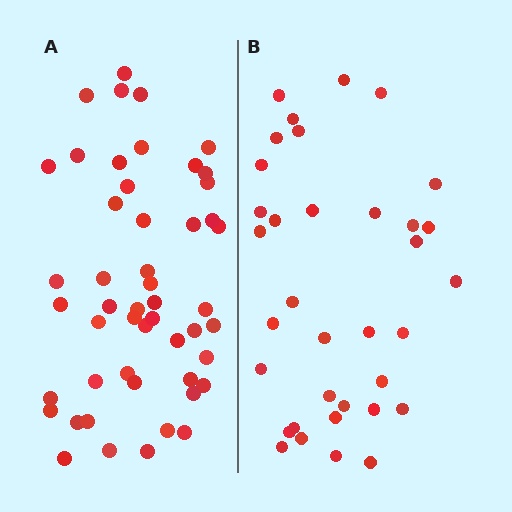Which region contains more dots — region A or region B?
Region A (the left region) has more dots.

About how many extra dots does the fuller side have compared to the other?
Region A has approximately 15 more dots than region B.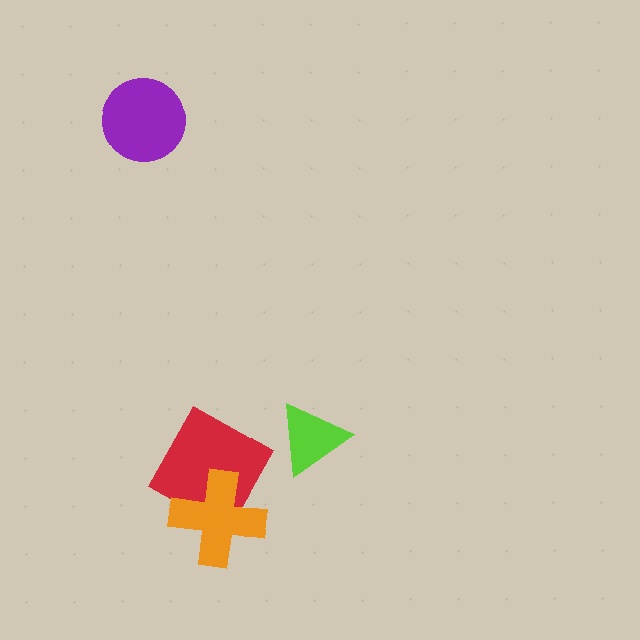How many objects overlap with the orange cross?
1 object overlaps with the orange cross.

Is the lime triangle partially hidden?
No, no other shape covers it.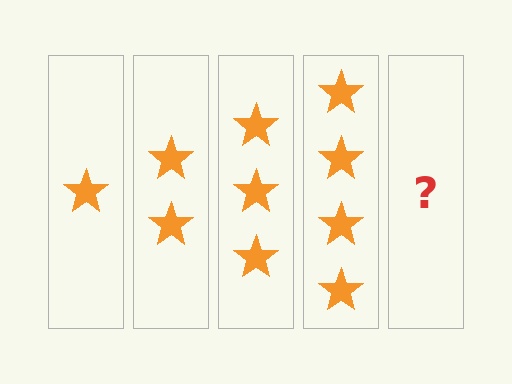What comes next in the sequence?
The next element should be 5 stars.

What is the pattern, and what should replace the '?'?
The pattern is that each step adds one more star. The '?' should be 5 stars.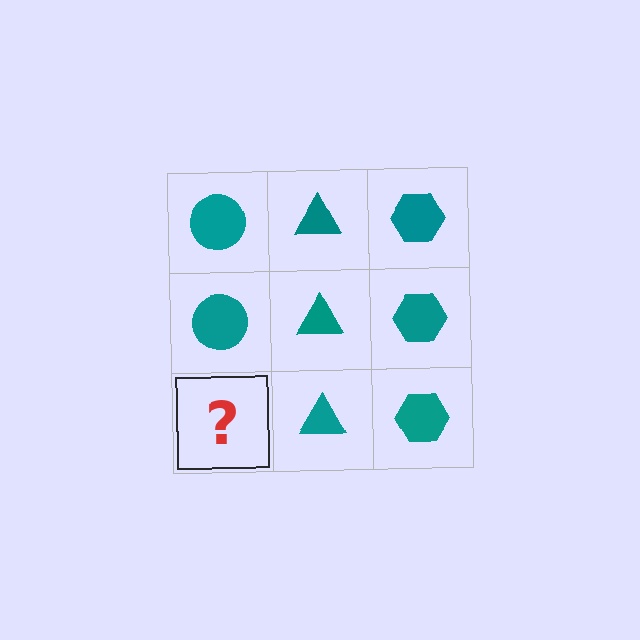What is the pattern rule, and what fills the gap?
The rule is that each column has a consistent shape. The gap should be filled with a teal circle.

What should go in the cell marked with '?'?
The missing cell should contain a teal circle.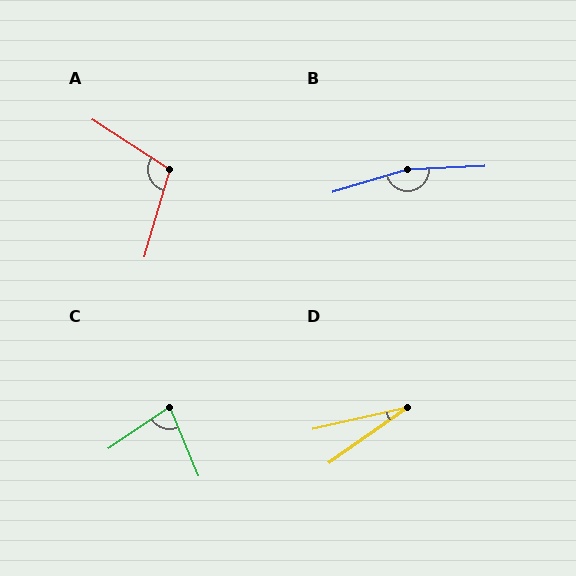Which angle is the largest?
B, at approximately 166 degrees.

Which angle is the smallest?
D, at approximately 23 degrees.